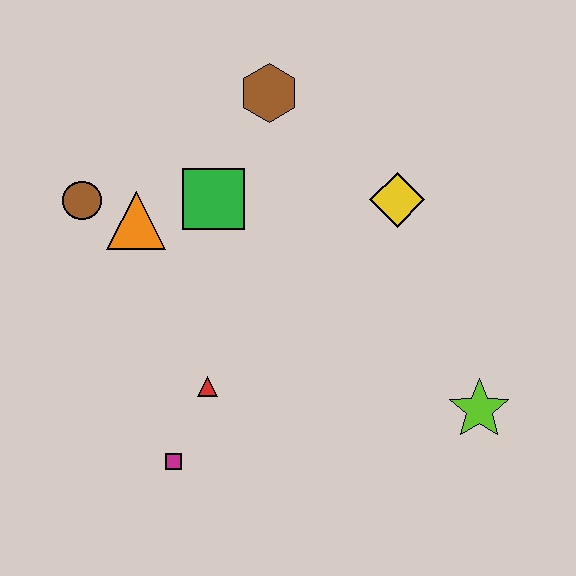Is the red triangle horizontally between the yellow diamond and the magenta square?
Yes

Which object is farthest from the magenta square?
The brown hexagon is farthest from the magenta square.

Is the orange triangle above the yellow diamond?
No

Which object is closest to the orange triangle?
The brown circle is closest to the orange triangle.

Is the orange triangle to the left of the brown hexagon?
Yes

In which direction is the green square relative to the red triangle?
The green square is above the red triangle.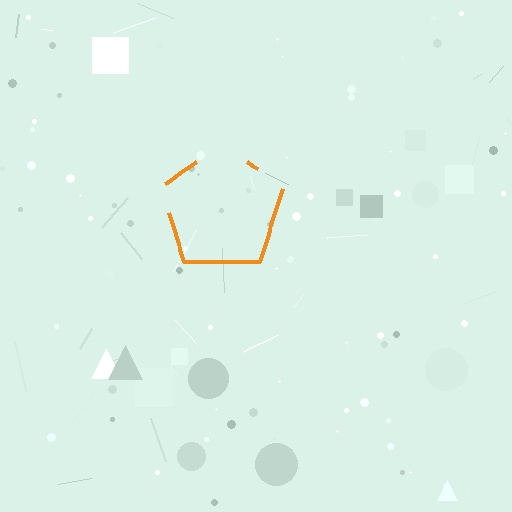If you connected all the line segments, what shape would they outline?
They would outline a pentagon.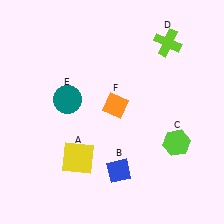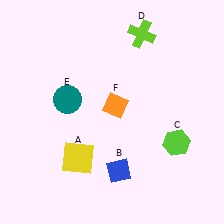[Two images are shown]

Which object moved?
The lime cross (D) moved left.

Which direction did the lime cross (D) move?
The lime cross (D) moved left.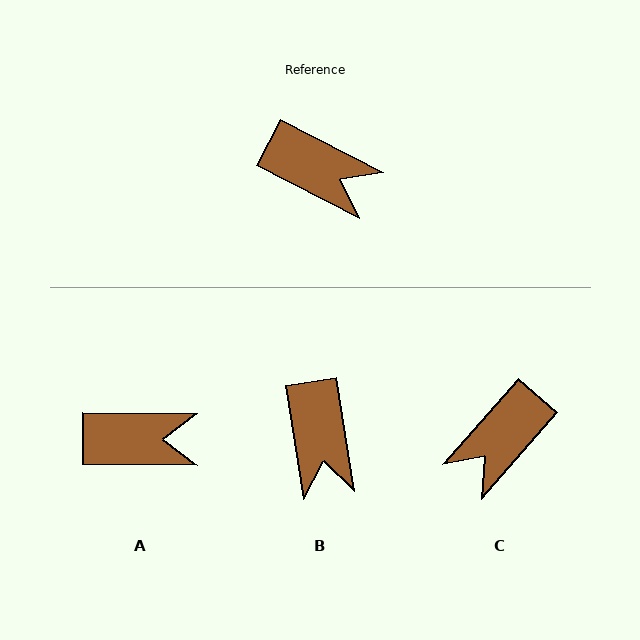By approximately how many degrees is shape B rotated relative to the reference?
Approximately 54 degrees clockwise.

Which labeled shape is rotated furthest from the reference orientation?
C, about 104 degrees away.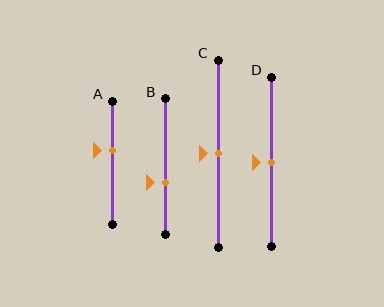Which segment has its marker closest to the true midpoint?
Segment C has its marker closest to the true midpoint.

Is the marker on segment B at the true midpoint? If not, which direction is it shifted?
No, the marker on segment B is shifted downward by about 12% of the segment length.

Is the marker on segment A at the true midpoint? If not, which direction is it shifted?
No, the marker on segment A is shifted upward by about 10% of the segment length.